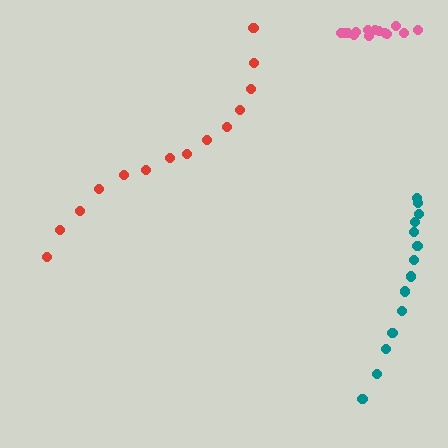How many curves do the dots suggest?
There are 3 distinct paths.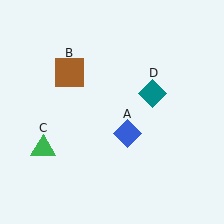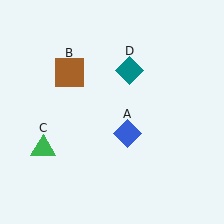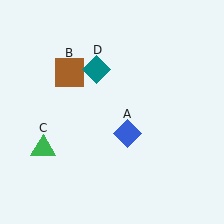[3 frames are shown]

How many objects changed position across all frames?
1 object changed position: teal diamond (object D).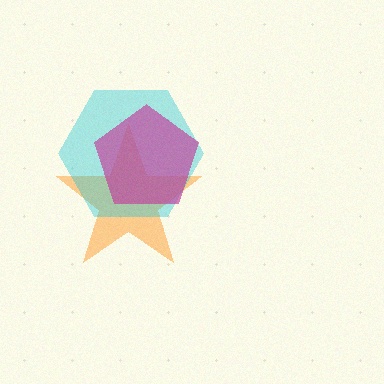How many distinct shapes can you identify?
There are 3 distinct shapes: an orange star, a cyan hexagon, a magenta pentagon.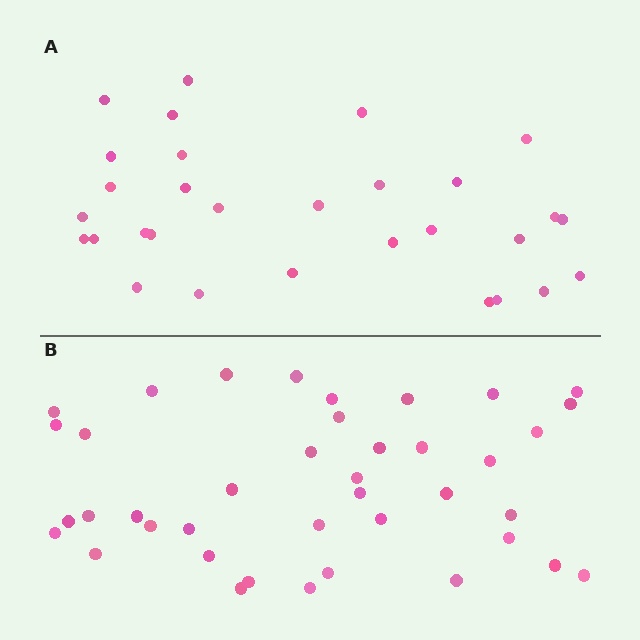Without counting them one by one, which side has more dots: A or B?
Region B (the bottom region) has more dots.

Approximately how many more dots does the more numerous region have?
Region B has roughly 10 or so more dots than region A.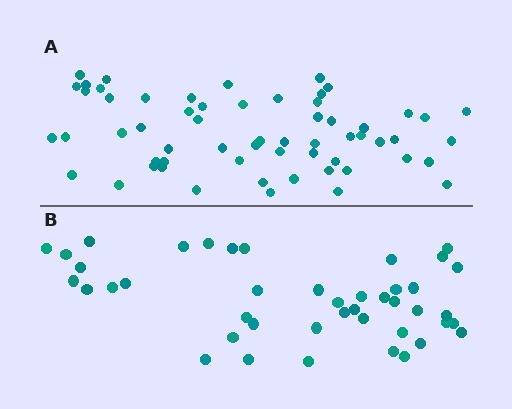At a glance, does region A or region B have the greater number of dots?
Region A (the top region) has more dots.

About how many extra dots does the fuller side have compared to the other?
Region A has approximately 15 more dots than region B.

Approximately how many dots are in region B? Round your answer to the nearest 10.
About 40 dots. (The exact count is 43, which rounds to 40.)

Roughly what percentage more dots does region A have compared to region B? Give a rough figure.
About 40% more.